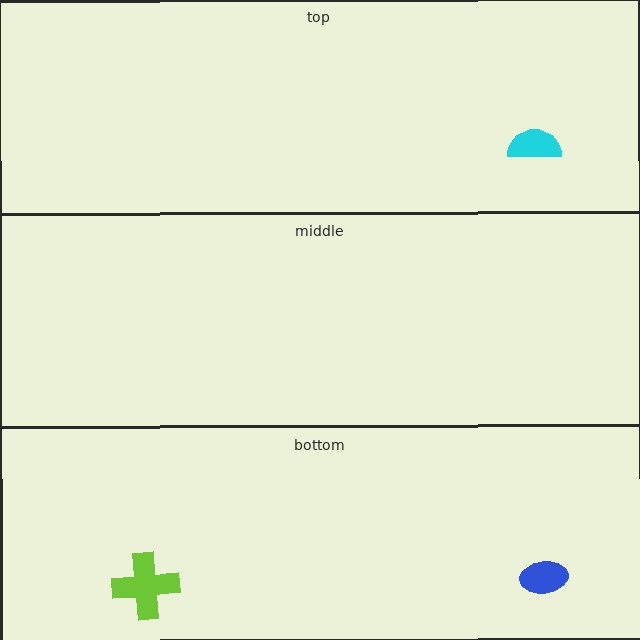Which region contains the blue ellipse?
The bottom region.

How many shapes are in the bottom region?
2.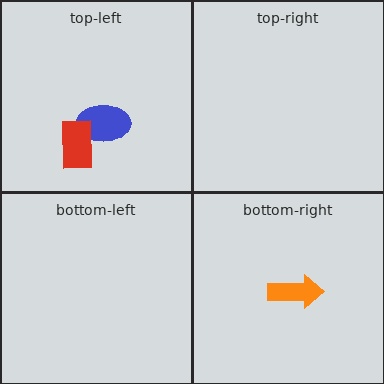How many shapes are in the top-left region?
2.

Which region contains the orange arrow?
The bottom-right region.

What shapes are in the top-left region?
The blue ellipse, the red rectangle.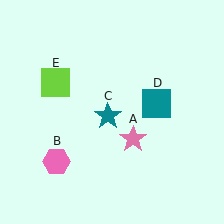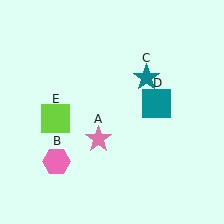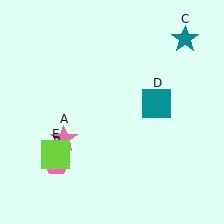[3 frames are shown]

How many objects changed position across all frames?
3 objects changed position: pink star (object A), teal star (object C), lime square (object E).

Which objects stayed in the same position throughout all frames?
Pink hexagon (object B) and teal square (object D) remained stationary.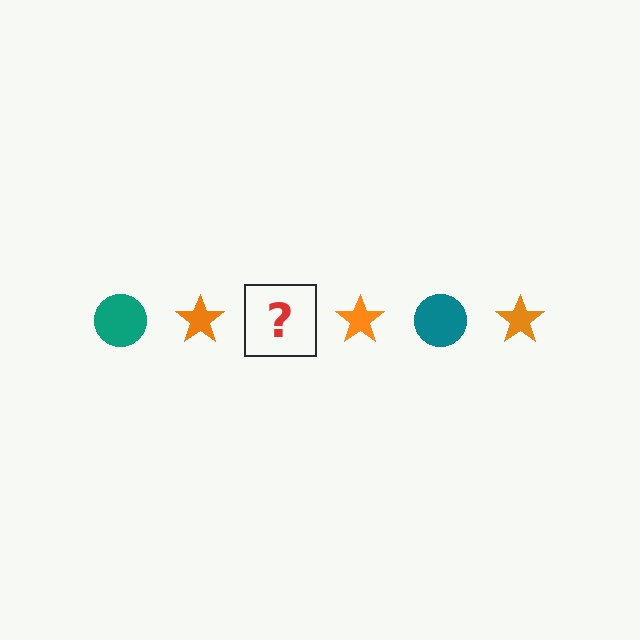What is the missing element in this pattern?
The missing element is a teal circle.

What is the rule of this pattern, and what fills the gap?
The rule is that the pattern alternates between teal circle and orange star. The gap should be filled with a teal circle.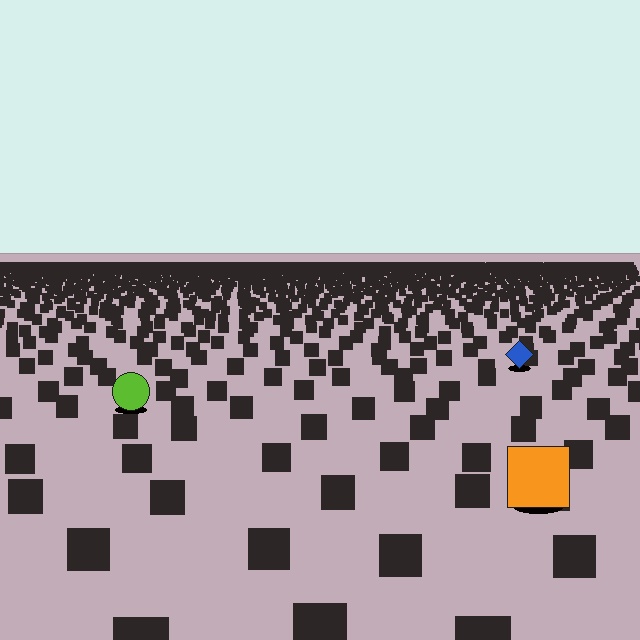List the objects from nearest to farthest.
From nearest to farthest: the orange square, the lime circle, the blue diamond.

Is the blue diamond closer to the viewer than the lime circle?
No. The lime circle is closer — you can tell from the texture gradient: the ground texture is coarser near it.